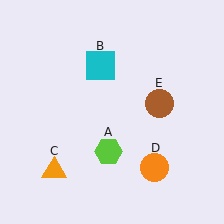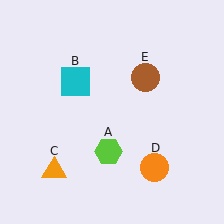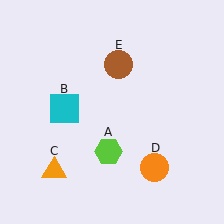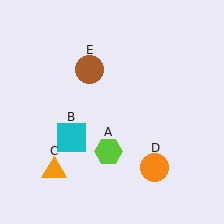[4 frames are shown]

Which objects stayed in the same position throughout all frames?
Lime hexagon (object A) and orange triangle (object C) and orange circle (object D) remained stationary.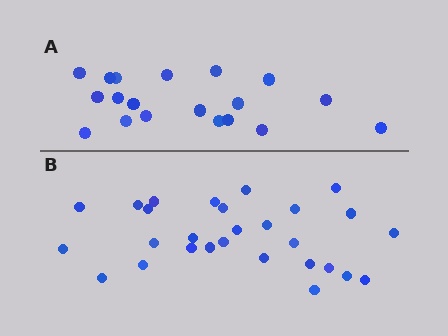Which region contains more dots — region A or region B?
Region B (the bottom region) has more dots.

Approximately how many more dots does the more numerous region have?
Region B has roughly 8 or so more dots than region A.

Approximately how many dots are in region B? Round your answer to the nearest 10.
About 30 dots. (The exact count is 28, which rounds to 30.)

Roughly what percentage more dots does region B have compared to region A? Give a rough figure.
About 45% more.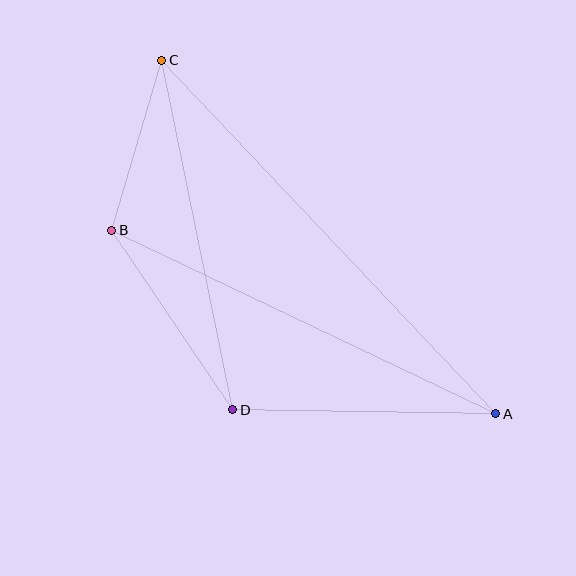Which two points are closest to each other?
Points B and C are closest to each other.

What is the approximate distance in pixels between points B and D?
The distance between B and D is approximately 216 pixels.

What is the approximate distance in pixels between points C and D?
The distance between C and D is approximately 357 pixels.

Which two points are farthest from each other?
Points A and C are farthest from each other.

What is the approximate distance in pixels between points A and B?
The distance between A and B is approximately 426 pixels.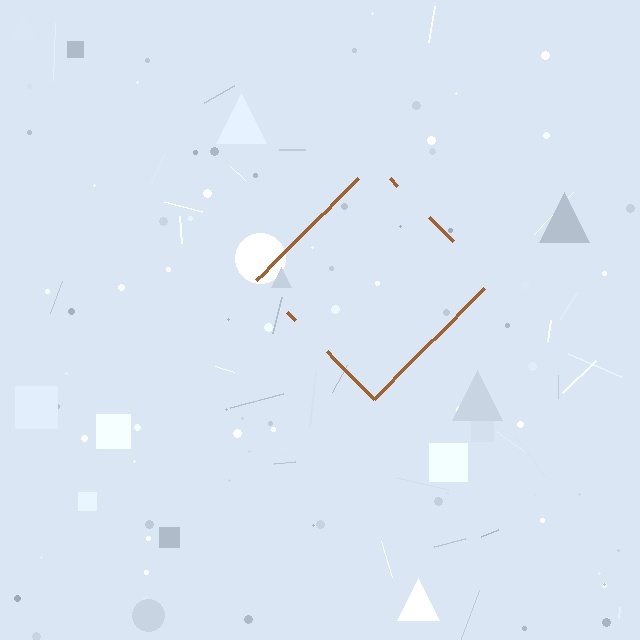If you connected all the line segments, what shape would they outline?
They would outline a diamond.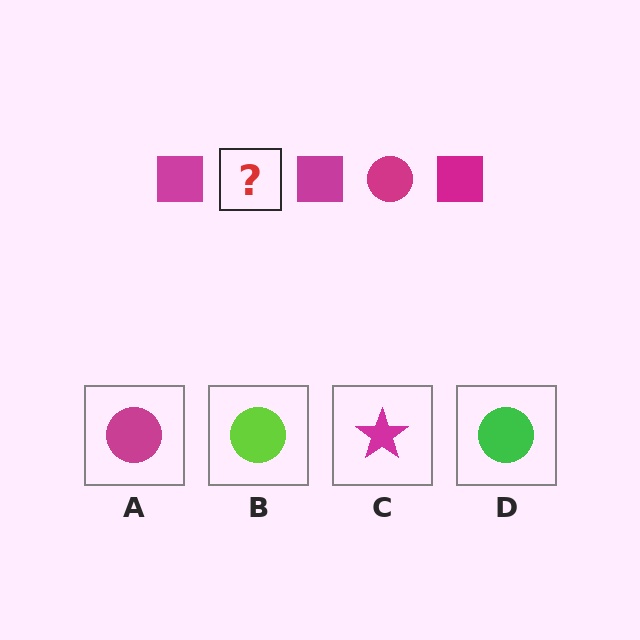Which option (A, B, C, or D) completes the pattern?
A.